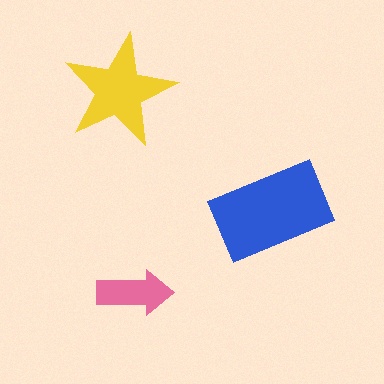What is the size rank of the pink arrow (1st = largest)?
3rd.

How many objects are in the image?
There are 3 objects in the image.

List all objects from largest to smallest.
The blue rectangle, the yellow star, the pink arrow.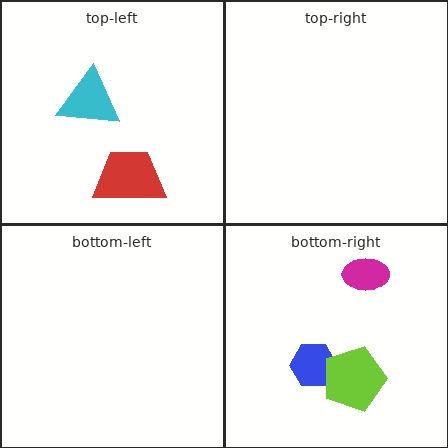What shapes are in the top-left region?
The red trapezoid, the cyan triangle.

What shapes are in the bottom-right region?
The magenta ellipse, the blue hexagon, the lime pentagon.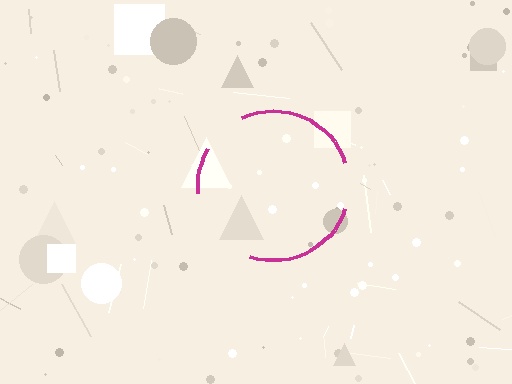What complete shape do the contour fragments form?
The contour fragments form a circle.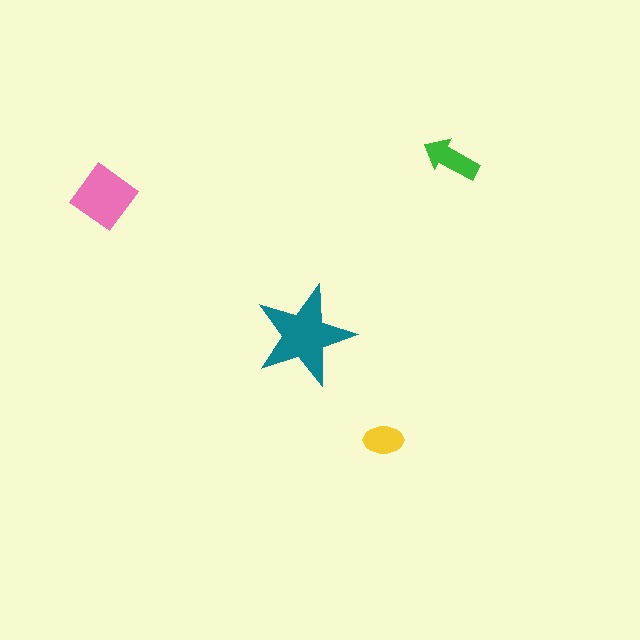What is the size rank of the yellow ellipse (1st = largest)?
4th.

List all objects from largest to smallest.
The teal star, the pink diamond, the green arrow, the yellow ellipse.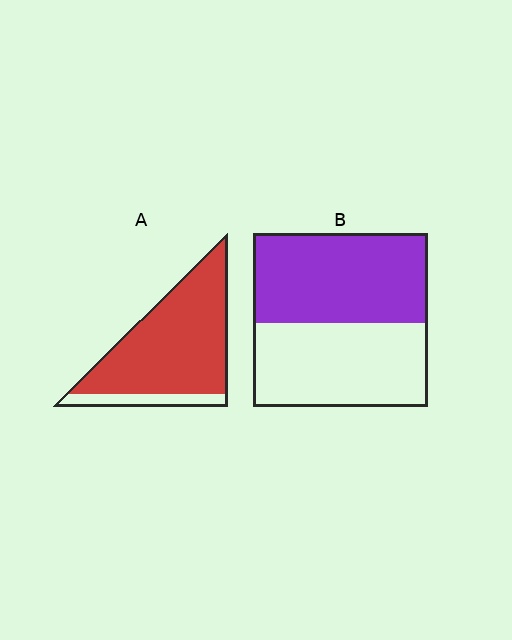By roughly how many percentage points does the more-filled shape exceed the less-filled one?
By roughly 35 percentage points (A over B).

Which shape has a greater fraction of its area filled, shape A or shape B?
Shape A.